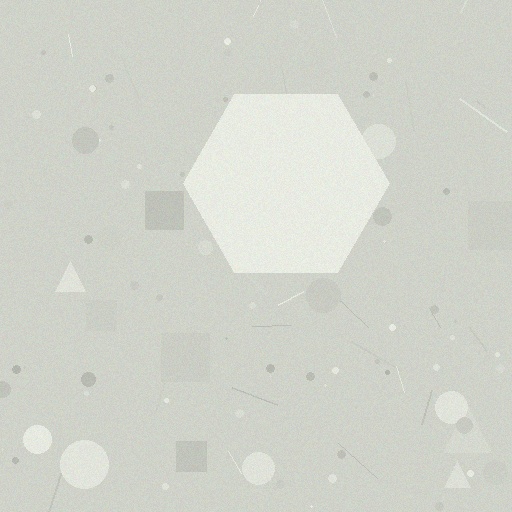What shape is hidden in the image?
A hexagon is hidden in the image.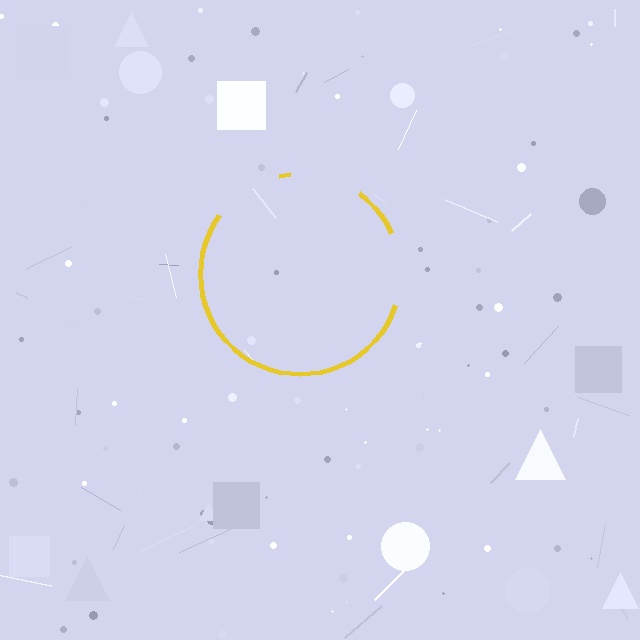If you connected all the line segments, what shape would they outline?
They would outline a circle.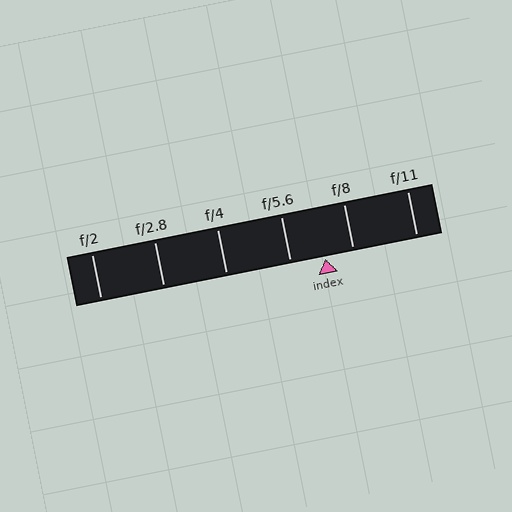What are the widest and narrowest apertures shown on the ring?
The widest aperture shown is f/2 and the narrowest is f/11.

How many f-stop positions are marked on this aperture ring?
There are 6 f-stop positions marked.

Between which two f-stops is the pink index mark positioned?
The index mark is between f/5.6 and f/8.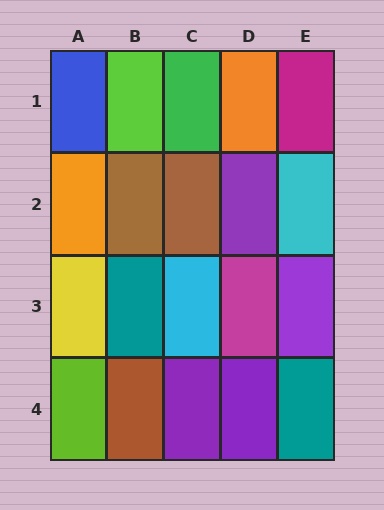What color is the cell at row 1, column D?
Orange.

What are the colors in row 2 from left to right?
Orange, brown, brown, purple, cyan.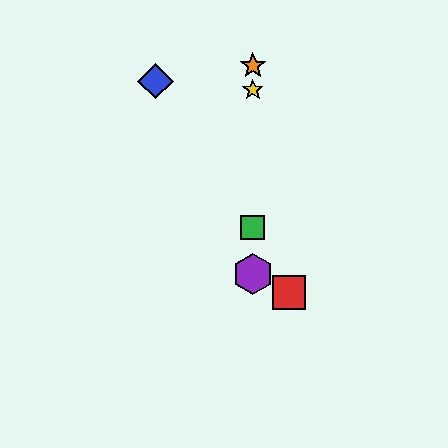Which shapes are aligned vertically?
The green square, the yellow star, the purple hexagon, the orange star are aligned vertically.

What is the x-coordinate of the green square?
The green square is at x≈253.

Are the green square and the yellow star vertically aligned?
Yes, both are at x≈253.